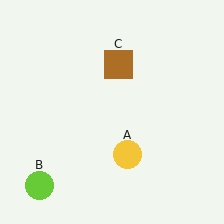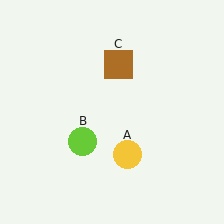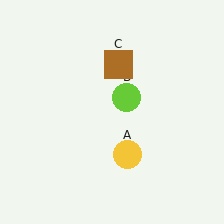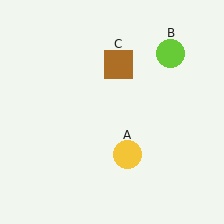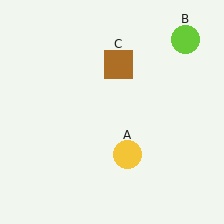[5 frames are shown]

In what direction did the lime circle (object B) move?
The lime circle (object B) moved up and to the right.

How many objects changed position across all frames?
1 object changed position: lime circle (object B).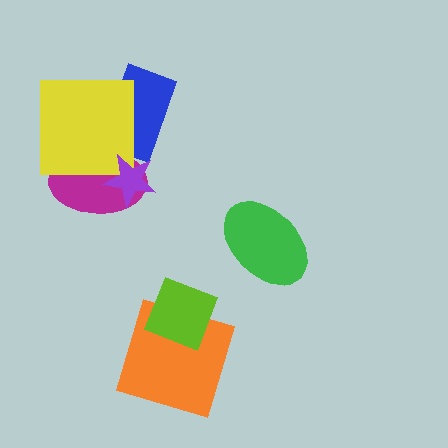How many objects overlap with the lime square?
1 object overlaps with the lime square.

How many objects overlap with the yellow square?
2 objects overlap with the yellow square.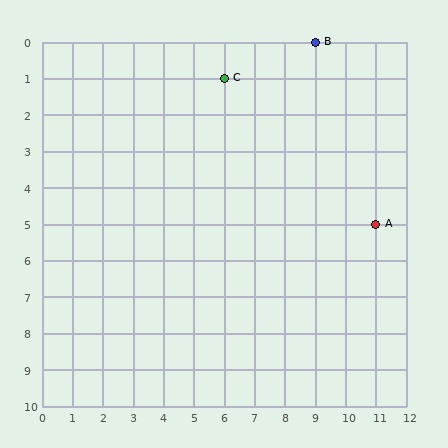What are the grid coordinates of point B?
Point B is at grid coordinates (9, 0).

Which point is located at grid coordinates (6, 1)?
Point C is at (6, 1).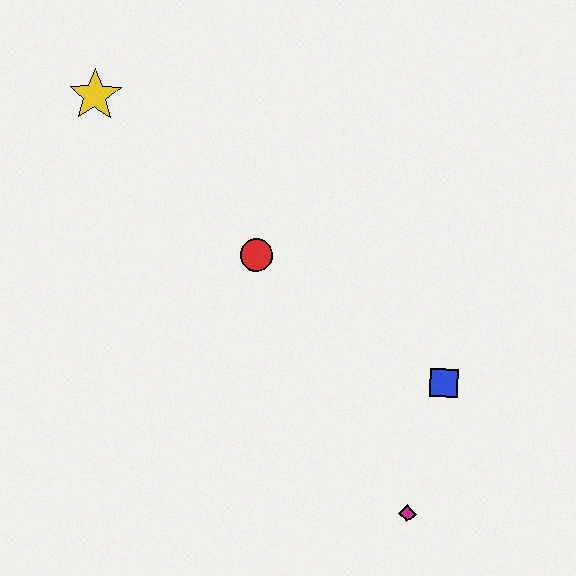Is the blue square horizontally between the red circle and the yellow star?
No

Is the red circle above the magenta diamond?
Yes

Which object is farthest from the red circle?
The magenta diamond is farthest from the red circle.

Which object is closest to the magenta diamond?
The blue square is closest to the magenta diamond.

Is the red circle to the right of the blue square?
No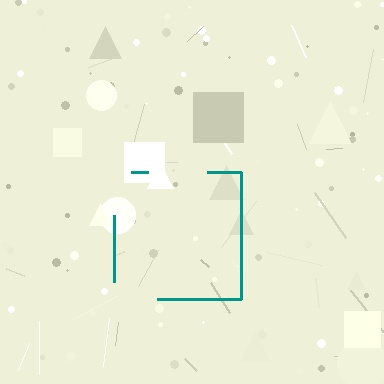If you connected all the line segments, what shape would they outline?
They would outline a square.